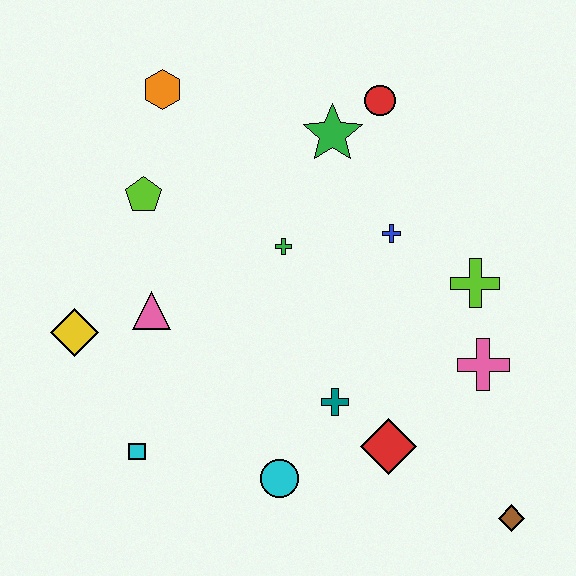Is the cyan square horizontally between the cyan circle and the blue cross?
No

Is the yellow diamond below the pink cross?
No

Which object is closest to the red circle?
The green star is closest to the red circle.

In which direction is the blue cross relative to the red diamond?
The blue cross is above the red diamond.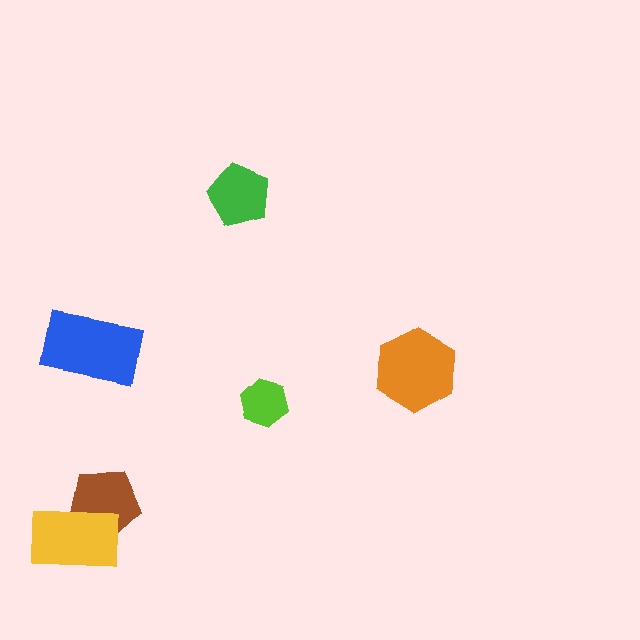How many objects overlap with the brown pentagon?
1 object overlaps with the brown pentagon.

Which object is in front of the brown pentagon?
The yellow rectangle is in front of the brown pentagon.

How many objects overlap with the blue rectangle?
0 objects overlap with the blue rectangle.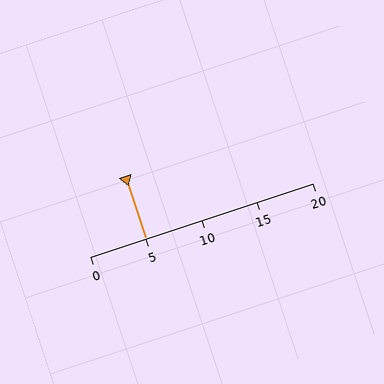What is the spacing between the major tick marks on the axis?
The major ticks are spaced 5 apart.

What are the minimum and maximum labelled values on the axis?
The axis runs from 0 to 20.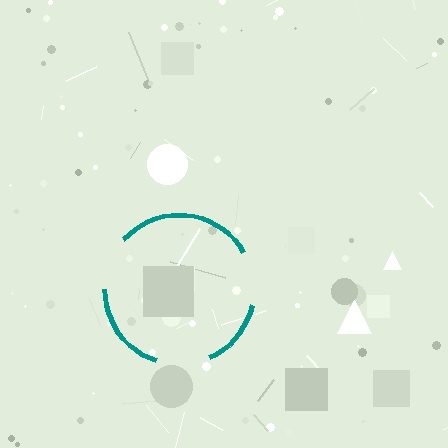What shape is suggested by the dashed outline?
The dashed outline suggests a circle.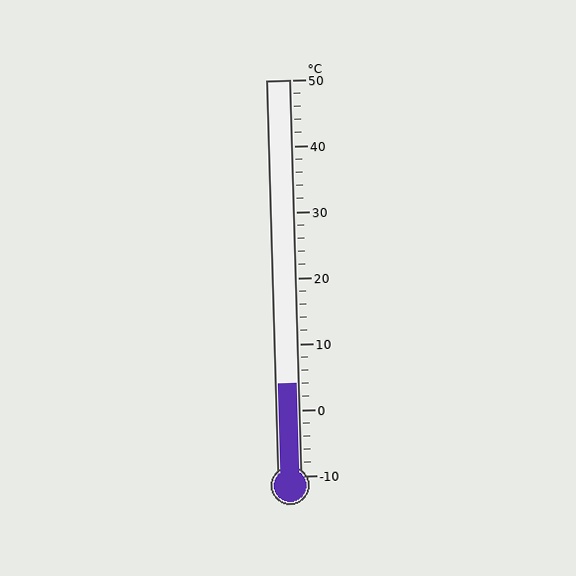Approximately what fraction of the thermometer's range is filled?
The thermometer is filled to approximately 25% of its range.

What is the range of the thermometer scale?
The thermometer scale ranges from -10°C to 50°C.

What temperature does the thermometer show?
The thermometer shows approximately 4°C.